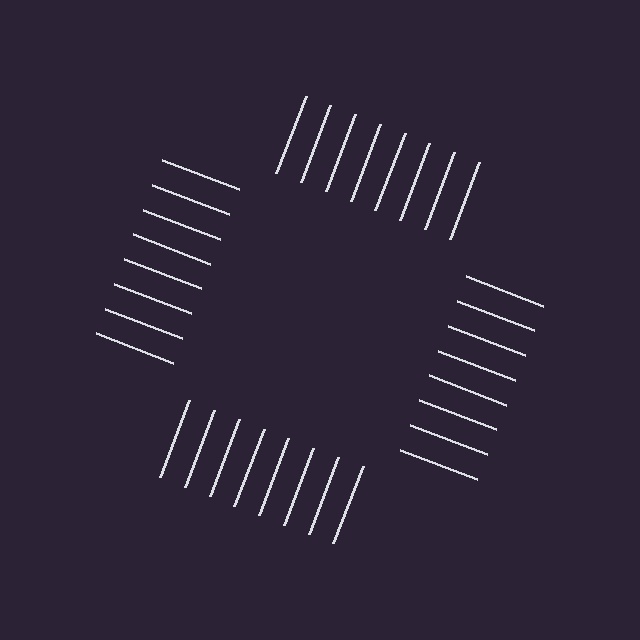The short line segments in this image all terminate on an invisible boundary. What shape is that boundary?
An illusory square — the line segments terminate on its edges but no continuous stroke is drawn.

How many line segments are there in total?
32 — 8 along each of the 4 edges.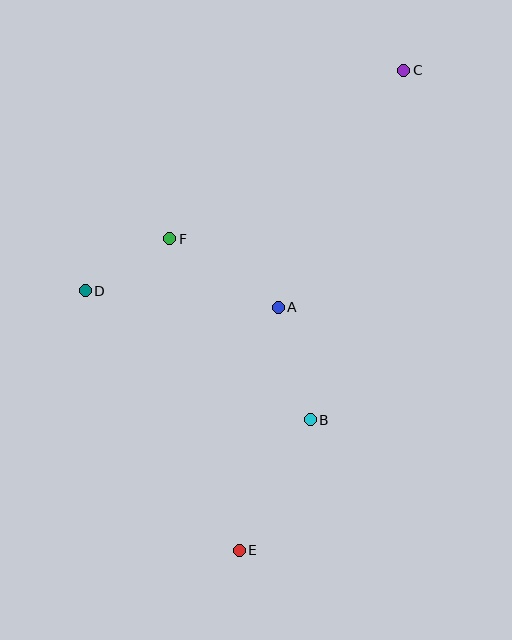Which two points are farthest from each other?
Points C and E are farthest from each other.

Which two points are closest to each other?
Points D and F are closest to each other.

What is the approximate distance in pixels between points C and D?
The distance between C and D is approximately 387 pixels.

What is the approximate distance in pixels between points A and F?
The distance between A and F is approximately 128 pixels.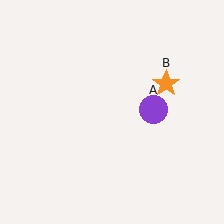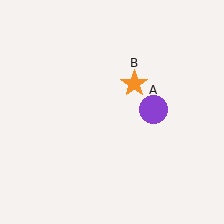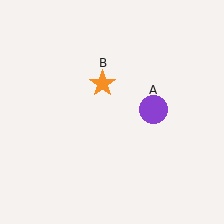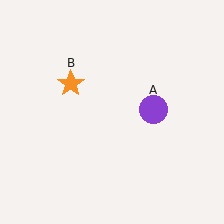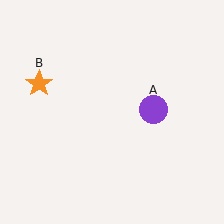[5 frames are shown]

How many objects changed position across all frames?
1 object changed position: orange star (object B).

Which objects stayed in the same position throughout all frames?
Purple circle (object A) remained stationary.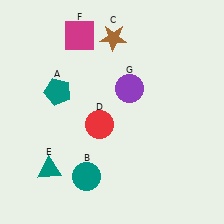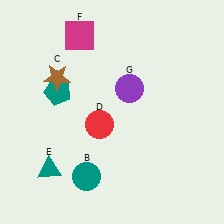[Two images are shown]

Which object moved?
The brown star (C) moved left.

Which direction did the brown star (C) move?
The brown star (C) moved left.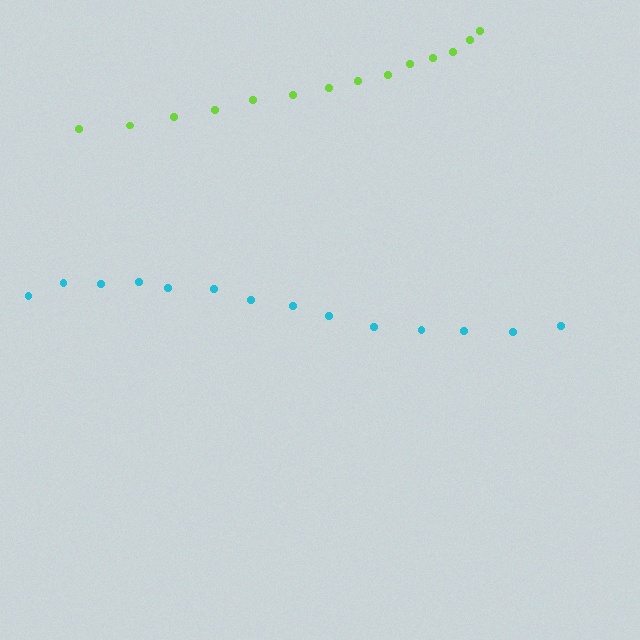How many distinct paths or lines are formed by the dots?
There are 2 distinct paths.